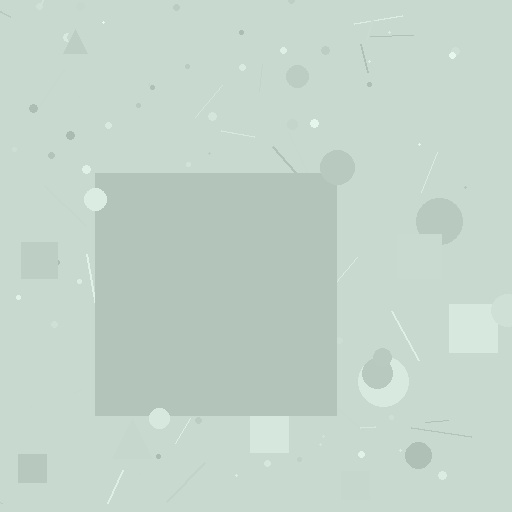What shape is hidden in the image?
A square is hidden in the image.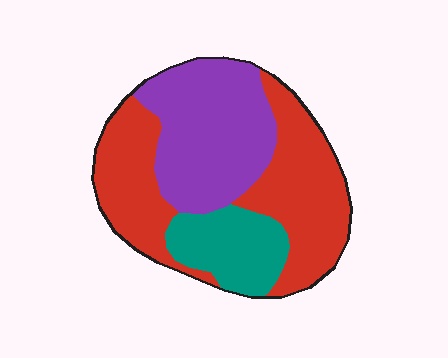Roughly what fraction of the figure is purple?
Purple takes up between a third and a half of the figure.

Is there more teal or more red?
Red.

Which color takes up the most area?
Red, at roughly 50%.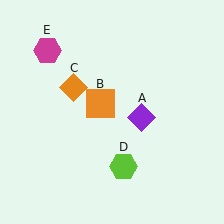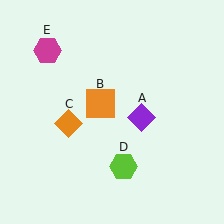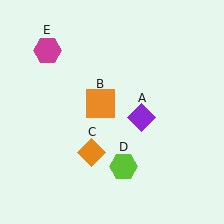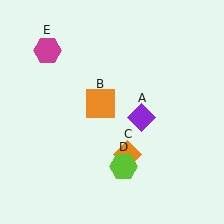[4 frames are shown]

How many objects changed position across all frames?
1 object changed position: orange diamond (object C).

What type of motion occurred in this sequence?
The orange diamond (object C) rotated counterclockwise around the center of the scene.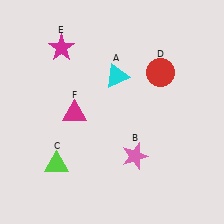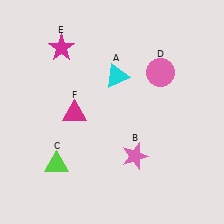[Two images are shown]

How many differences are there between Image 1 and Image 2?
There is 1 difference between the two images.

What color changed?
The circle (D) changed from red in Image 1 to pink in Image 2.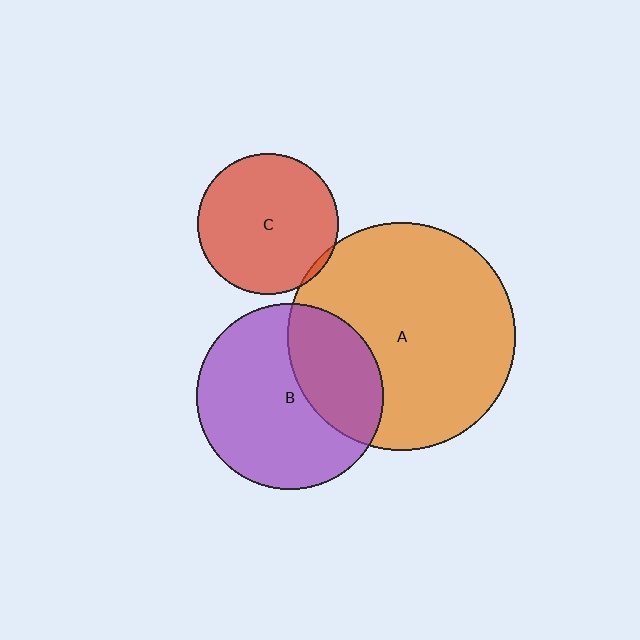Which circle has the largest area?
Circle A (orange).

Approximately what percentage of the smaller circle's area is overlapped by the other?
Approximately 35%.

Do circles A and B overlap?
Yes.